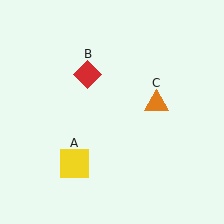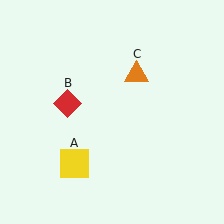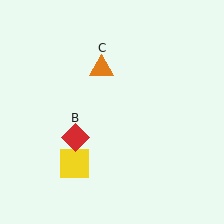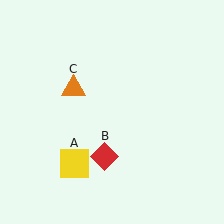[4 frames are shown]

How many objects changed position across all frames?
2 objects changed position: red diamond (object B), orange triangle (object C).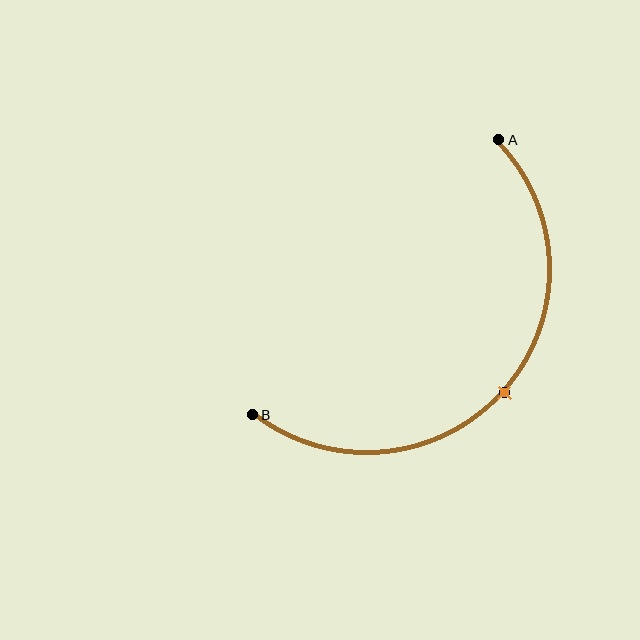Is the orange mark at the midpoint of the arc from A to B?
Yes. The orange mark lies on the arc at equal arc-length from both A and B — it is the arc midpoint.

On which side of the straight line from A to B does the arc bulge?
The arc bulges below and to the right of the straight line connecting A and B.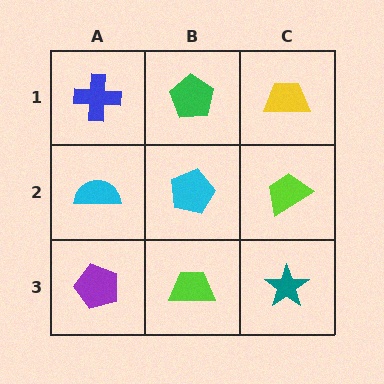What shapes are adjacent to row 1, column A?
A cyan semicircle (row 2, column A), a green pentagon (row 1, column B).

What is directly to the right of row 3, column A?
A lime trapezoid.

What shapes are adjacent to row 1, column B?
A cyan pentagon (row 2, column B), a blue cross (row 1, column A), a yellow trapezoid (row 1, column C).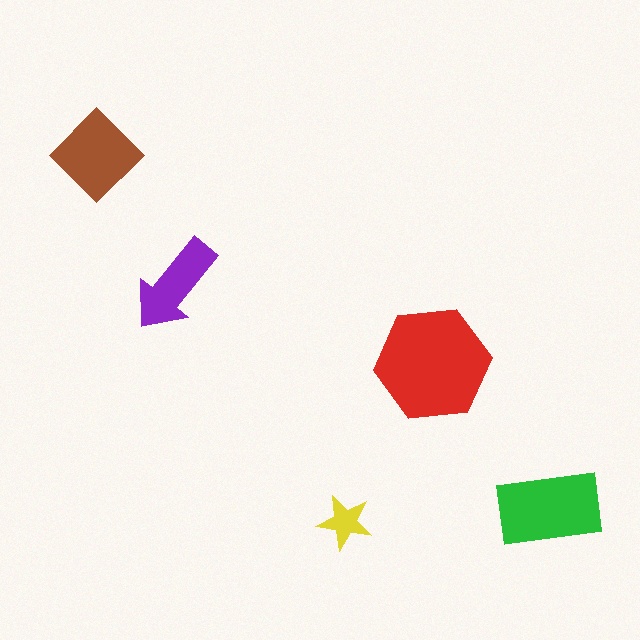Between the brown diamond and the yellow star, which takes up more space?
The brown diamond.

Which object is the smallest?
The yellow star.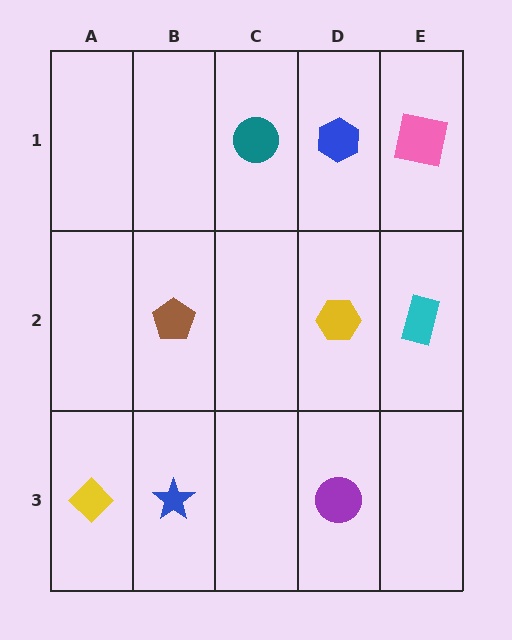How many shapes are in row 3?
3 shapes.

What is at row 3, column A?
A yellow diamond.